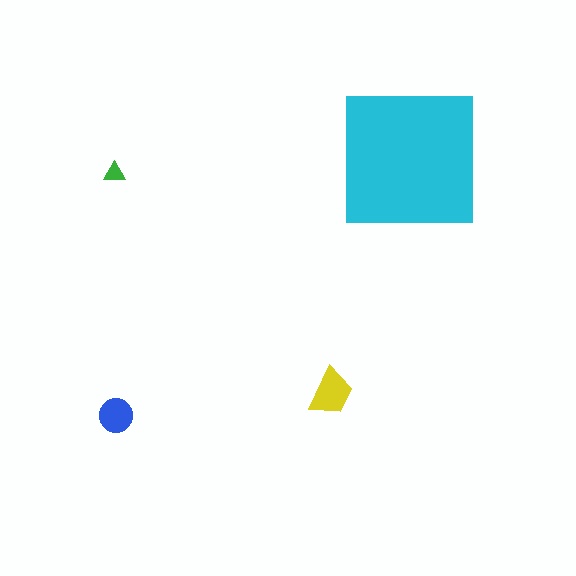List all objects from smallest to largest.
The green triangle, the blue circle, the yellow trapezoid, the cyan square.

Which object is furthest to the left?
The green triangle is leftmost.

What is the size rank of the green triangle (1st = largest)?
4th.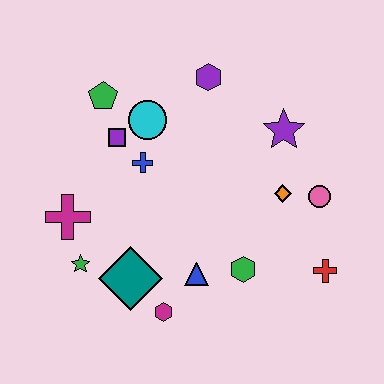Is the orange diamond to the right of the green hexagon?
Yes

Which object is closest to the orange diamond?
The pink circle is closest to the orange diamond.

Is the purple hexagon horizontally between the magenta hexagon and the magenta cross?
No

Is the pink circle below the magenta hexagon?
No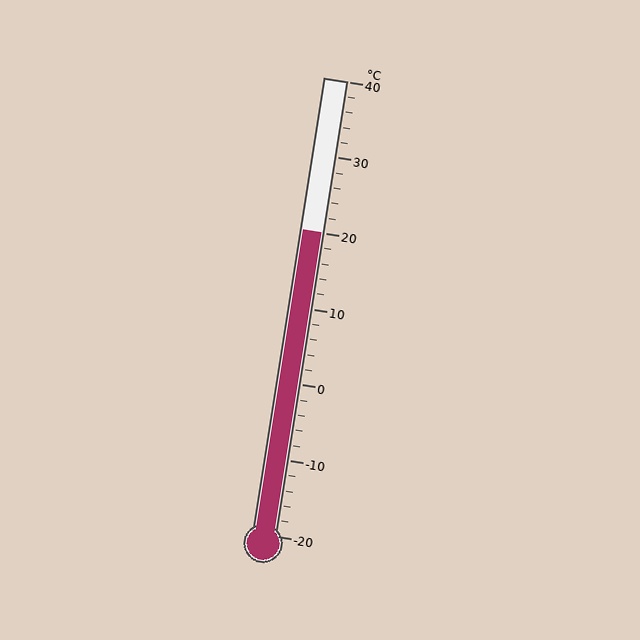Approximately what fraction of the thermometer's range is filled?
The thermometer is filled to approximately 65% of its range.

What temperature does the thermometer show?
The thermometer shows approximately 20°C.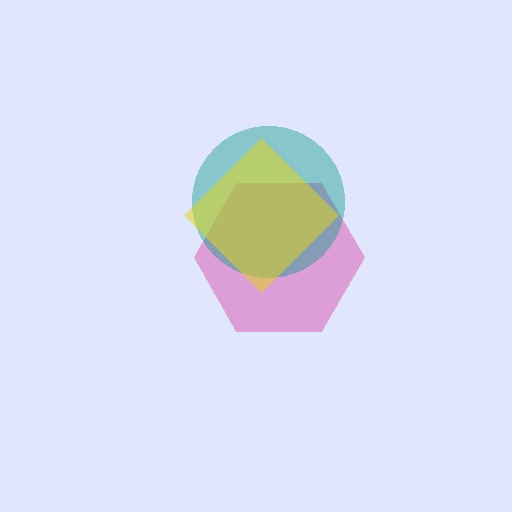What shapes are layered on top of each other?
The layered shapes are: a pink hexagon, a teal circle, a yellow diamond.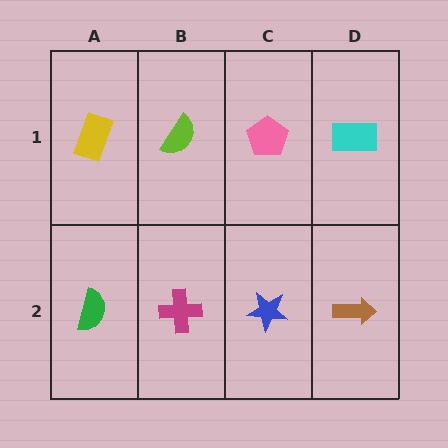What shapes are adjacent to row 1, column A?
A green semicircle (row 2, column A), a lime semicircle (row 1, column B).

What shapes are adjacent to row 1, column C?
A blue star (row 2, column C), a lime semicircle (row 1, column B), a cyan rectangle (row 1, column D).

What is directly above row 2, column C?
A pink pentagon.